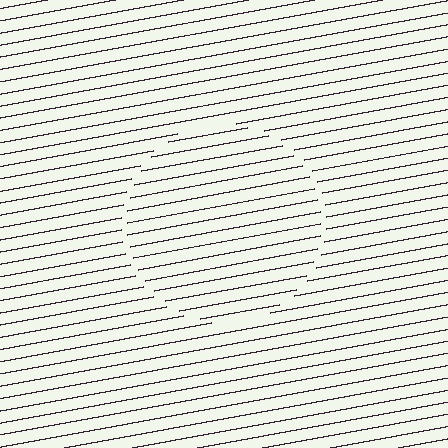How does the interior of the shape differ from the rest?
The interior of the shape contains the same grating, shifted by half a period — the contour is defined by the phase discontinuity where line-ends from the inner and outer gratings abut.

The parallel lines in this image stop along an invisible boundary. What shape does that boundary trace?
An illusory circle. The interior of the shape contains the same grating, shifted by half a period — the contour is defined by the phase discontinuity where line-ends from the inner and outer gratings abut.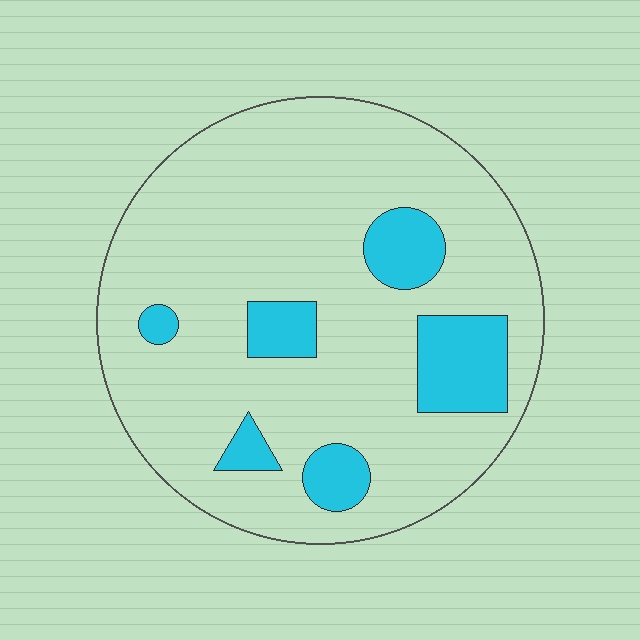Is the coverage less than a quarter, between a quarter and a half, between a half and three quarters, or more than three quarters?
Less than a quarter.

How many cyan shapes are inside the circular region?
6.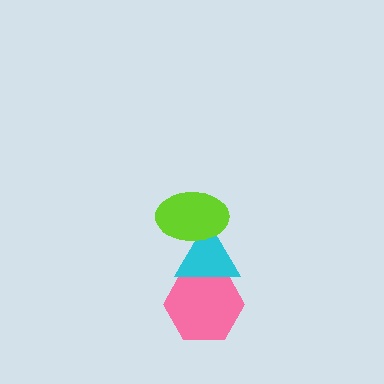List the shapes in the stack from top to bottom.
From top to bottom: the lime ellipse, the cyan triangle, the pink hexagon.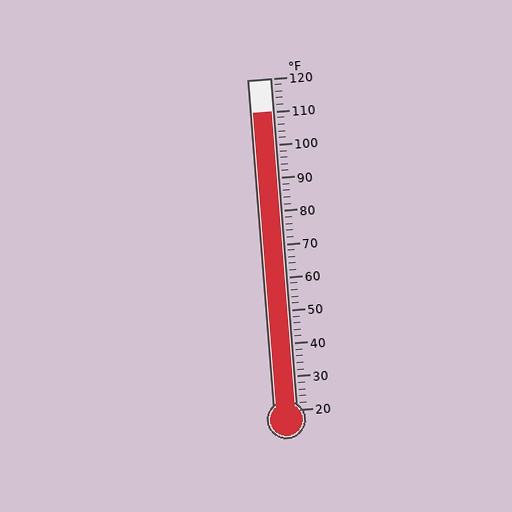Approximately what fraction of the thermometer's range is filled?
The thermometer is filled to approximately 90% of its range.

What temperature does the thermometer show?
The thermometer shows approximately 110°F.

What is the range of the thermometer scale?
The thermometer scale ranges from 20°F to 120°F.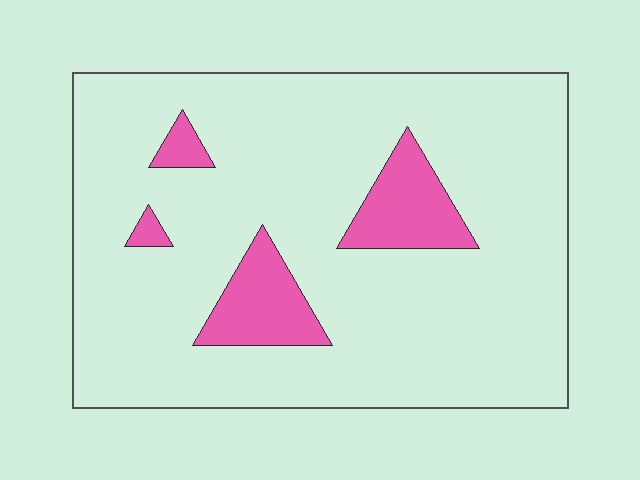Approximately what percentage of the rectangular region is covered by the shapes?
Approximately 10%.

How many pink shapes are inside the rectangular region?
4.